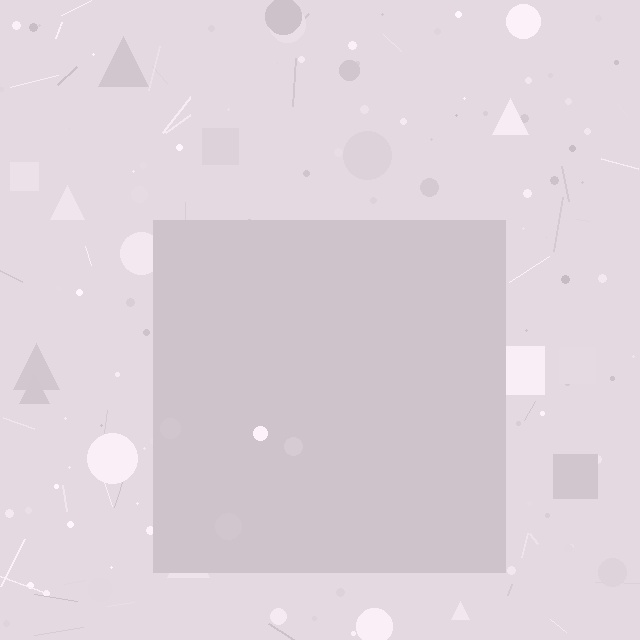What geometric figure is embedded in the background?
A square is embedded in the background.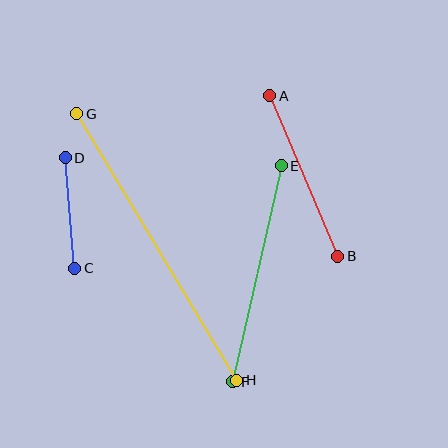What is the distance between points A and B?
The distance is approximately 174 pixels.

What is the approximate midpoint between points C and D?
The midpoint is at approximately (70, 213) pixels.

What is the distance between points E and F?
The distance is approximately 222 pixels.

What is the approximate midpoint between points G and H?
The midpoint is at approximately (157, 247) pixels.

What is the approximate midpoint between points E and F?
The midpoint is at approximately (257, 274) pixels.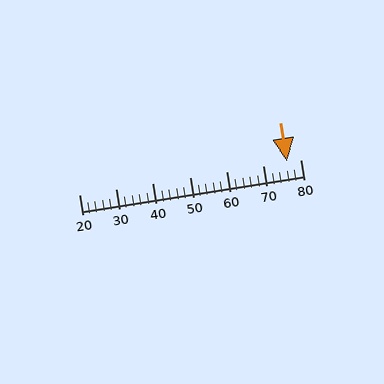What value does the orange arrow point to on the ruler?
The orange arrow points to approximately 76.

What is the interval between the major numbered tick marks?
The major tick marks are spaced 10 units apart.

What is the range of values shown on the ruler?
The ruler shows values from 20 to 80.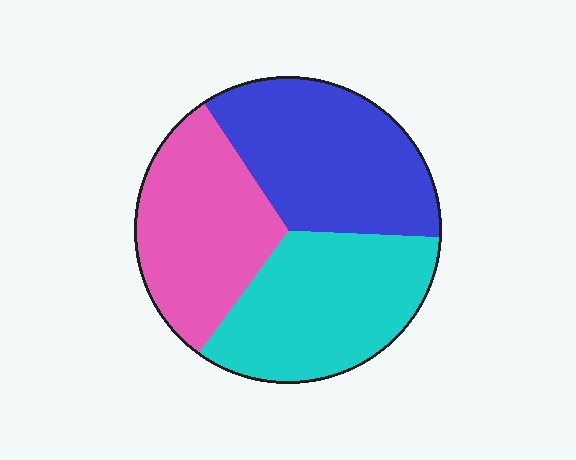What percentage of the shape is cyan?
Cyan covers 34% of the shape.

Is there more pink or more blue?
Blue.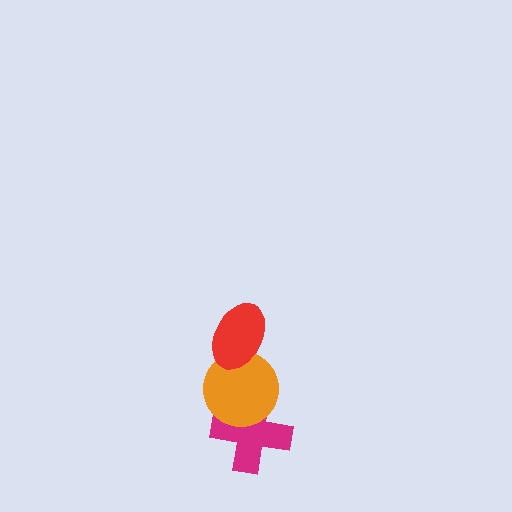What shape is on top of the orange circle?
The red ellipse is on top of the orange circle.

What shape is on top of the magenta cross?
The orange circle is on top of the magenta cross.